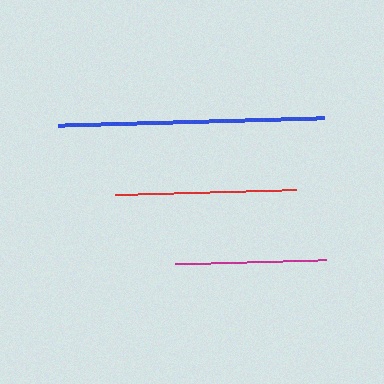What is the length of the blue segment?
The blue segment is approximately 266 pixels long.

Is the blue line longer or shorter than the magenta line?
The blue line is longer than the magenta line.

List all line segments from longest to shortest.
From longest to shortest: blue, red, magenta.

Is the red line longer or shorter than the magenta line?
The red line is longer than the magenta line.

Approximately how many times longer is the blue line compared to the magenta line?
The blue line is approximately 1.8 times the length of the magenta line.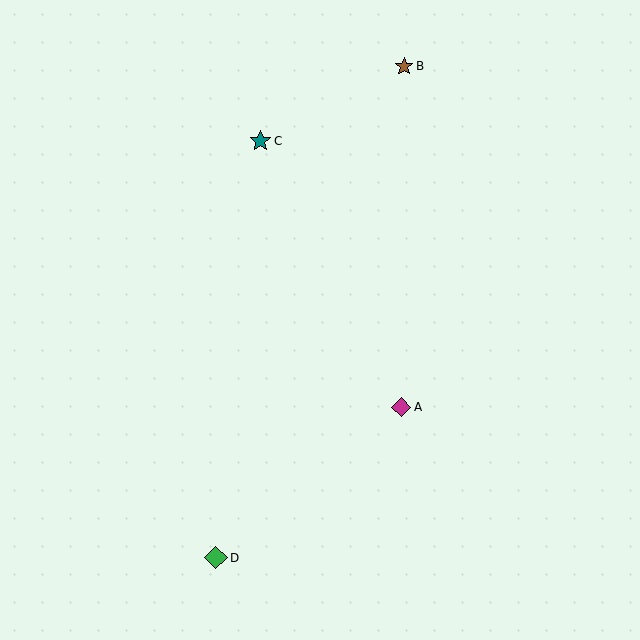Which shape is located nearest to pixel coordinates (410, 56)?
The brown star (labeled B) at (404, 66) is nearest to that location.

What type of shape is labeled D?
Shape D is a green diamond.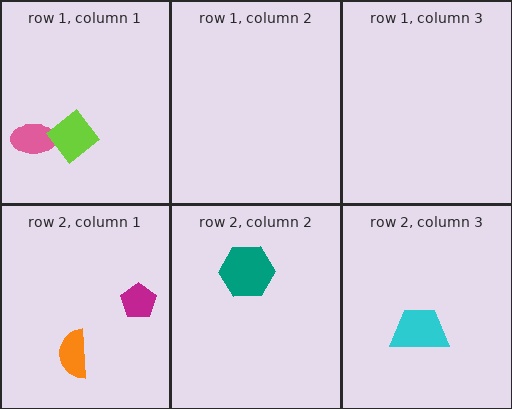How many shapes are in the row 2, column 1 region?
2.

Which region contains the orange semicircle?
The row 2, column 1 region.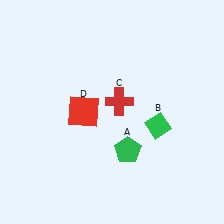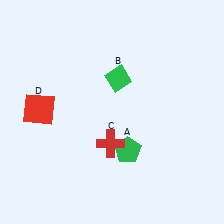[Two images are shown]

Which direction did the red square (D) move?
The red square (D) moved left.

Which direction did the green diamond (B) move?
The green diamond (B) moved up.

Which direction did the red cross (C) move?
The red cross (C) moved down.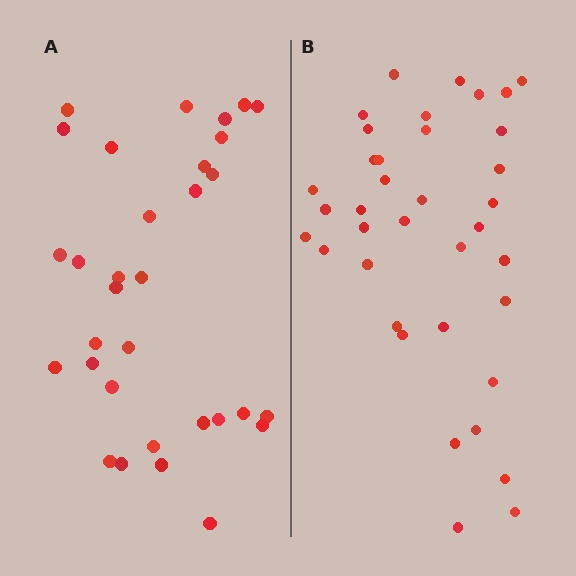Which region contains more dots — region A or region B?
Region B (the right region) has more dots.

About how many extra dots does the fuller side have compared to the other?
Region B has about 5 more dots than region A.